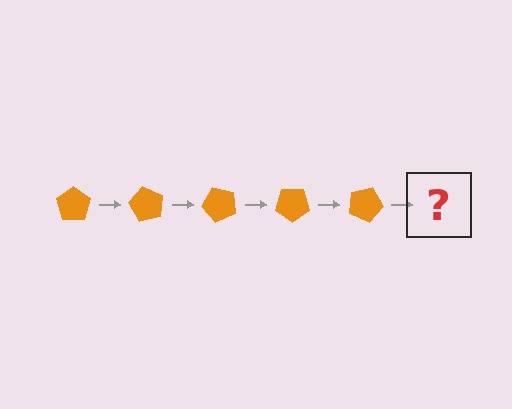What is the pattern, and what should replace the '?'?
The pattern is that the pentagon rotates 60 degrees each step. The '?' should be an orange pentagon rotated 300 degrees.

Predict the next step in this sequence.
The next step is an orange pentagon rotated 300 degrees.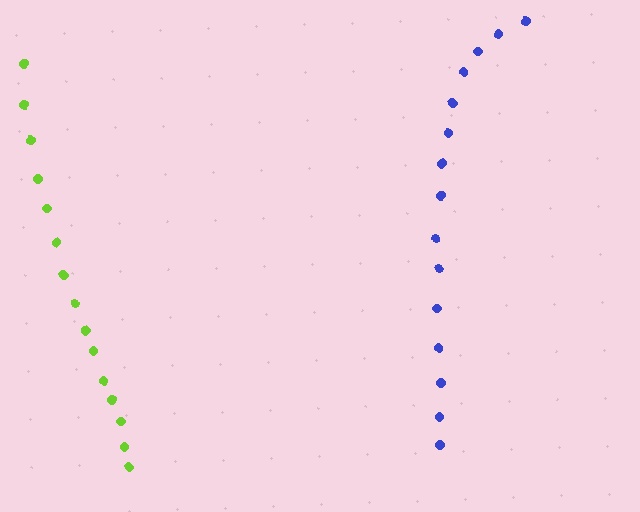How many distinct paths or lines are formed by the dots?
There are 2 distinct paths.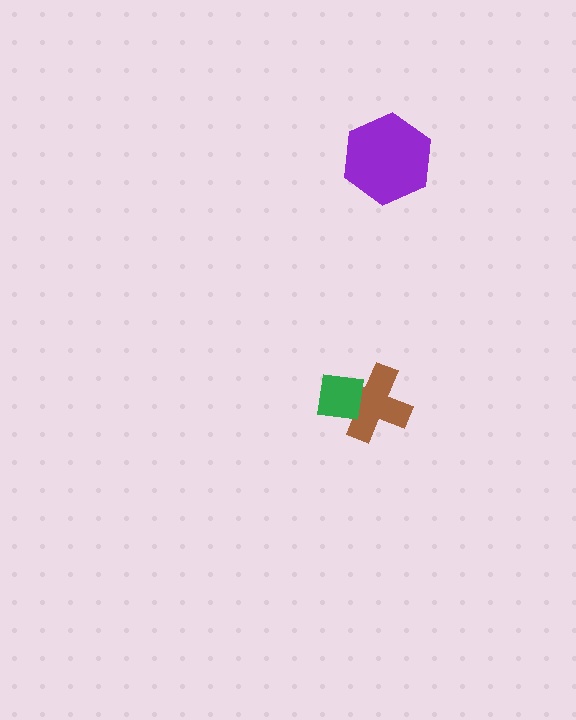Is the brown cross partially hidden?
Yes, it is partially covered by another shape.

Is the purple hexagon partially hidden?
No, no other shape covers it.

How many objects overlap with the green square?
1 object overlaps with the green square.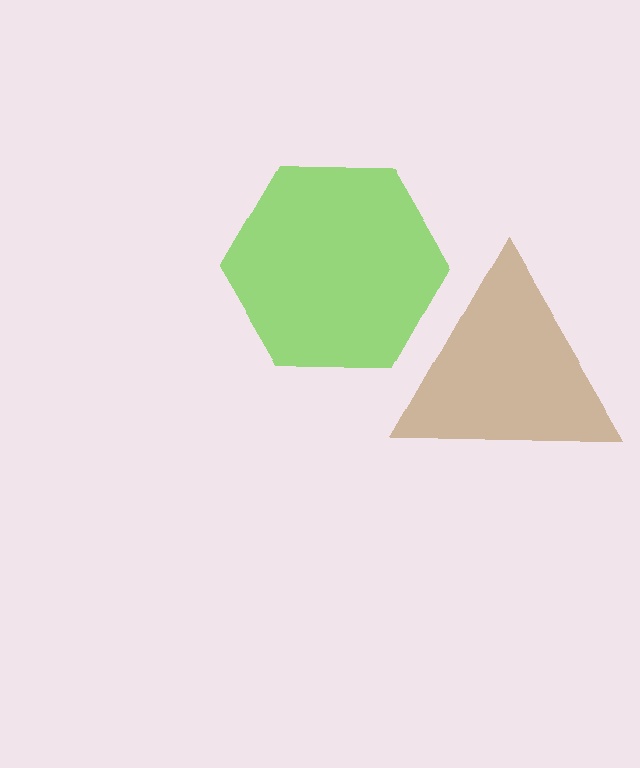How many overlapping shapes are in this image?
There are 2 overlapping shapes in the image.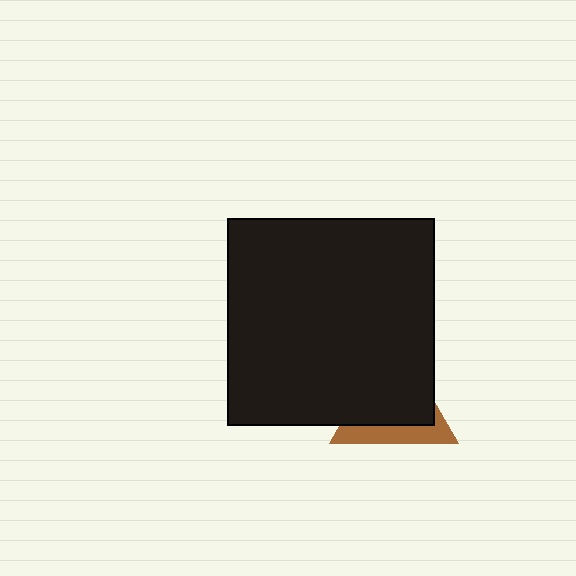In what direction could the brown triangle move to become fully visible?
The brown triangle could move toward the lower-right. That would shift it out from behind the black square entirely.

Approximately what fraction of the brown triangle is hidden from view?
Roughly 69% of the brown triangle is hidden behind the black square.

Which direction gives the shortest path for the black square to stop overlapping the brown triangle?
Moving toward the upper-left gives the shortest separation.